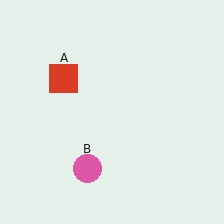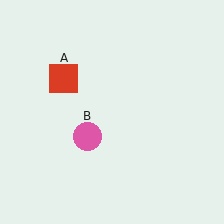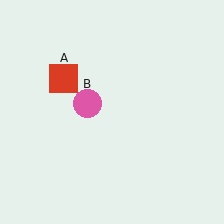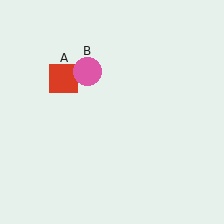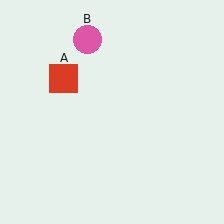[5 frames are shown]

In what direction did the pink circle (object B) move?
The pink circle (object B) moved up.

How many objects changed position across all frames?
1 object changed position: pink circle (object B).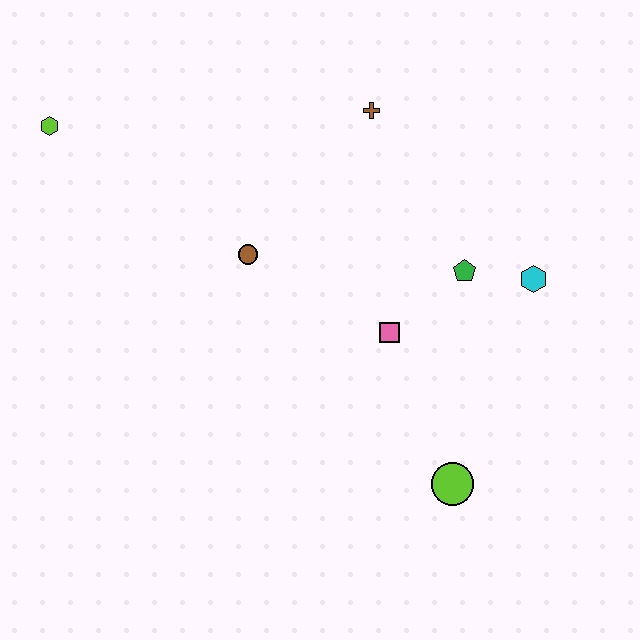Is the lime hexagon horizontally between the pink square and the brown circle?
No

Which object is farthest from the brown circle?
The lime circle is farthest from the brown circle.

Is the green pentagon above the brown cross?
No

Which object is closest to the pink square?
The green pentagon is closest to the pink square.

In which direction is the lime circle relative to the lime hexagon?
The lime circle is to the right of the lime hexagon.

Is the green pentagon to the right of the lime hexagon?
Yes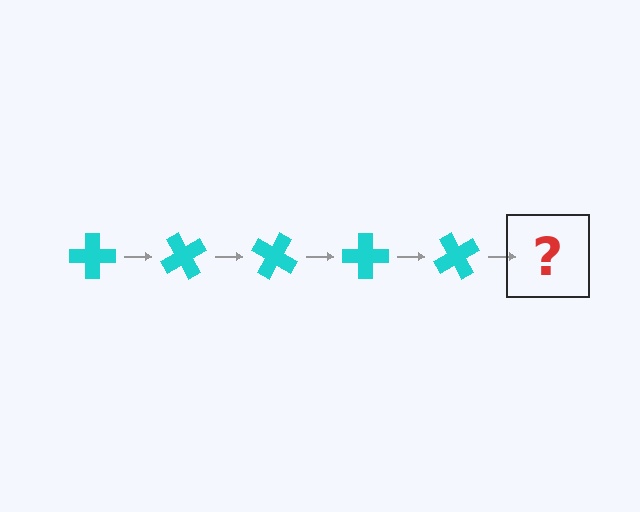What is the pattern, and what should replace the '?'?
The pattern is that the cross rotates 60 degrees each step. The '?' should be a cyan cross rotated 300 degrees.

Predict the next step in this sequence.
The next step is a cyan cross rotated 300 degrees.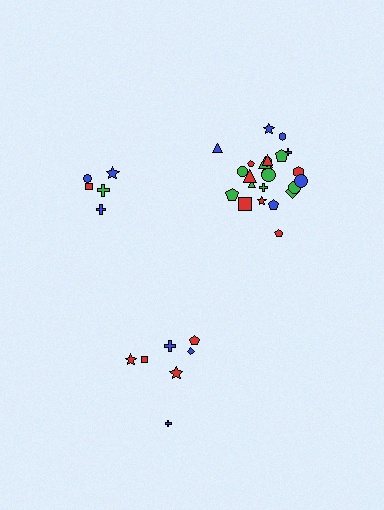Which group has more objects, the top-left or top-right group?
The top-right group.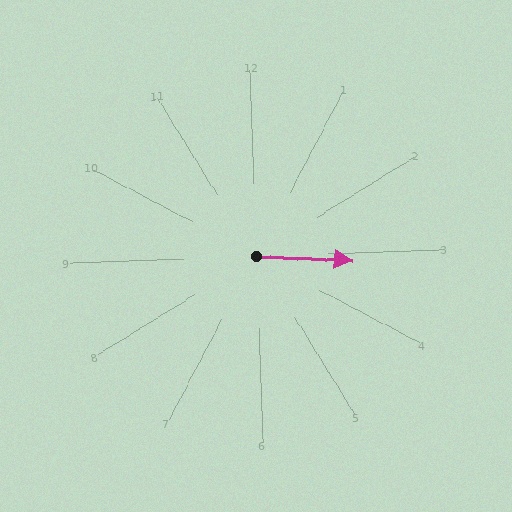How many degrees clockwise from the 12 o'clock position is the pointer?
Approximately 94 degrees.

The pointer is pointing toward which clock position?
Roughly 3 o'clock.